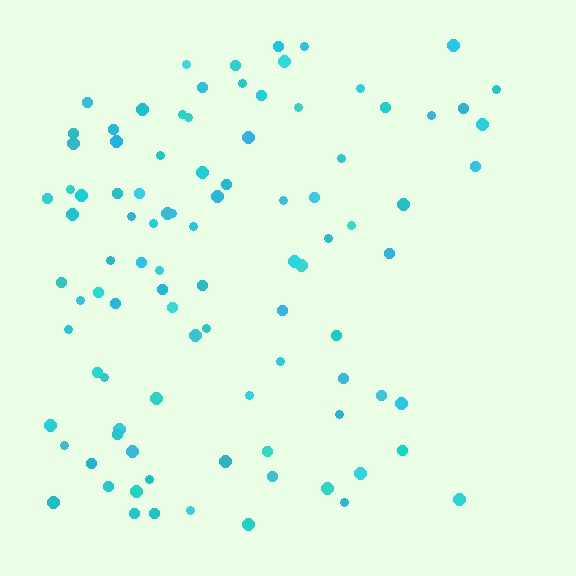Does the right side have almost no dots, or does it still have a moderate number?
Still a moderate number, just noticeably fewer than the left.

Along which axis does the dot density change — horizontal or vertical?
Horizontal.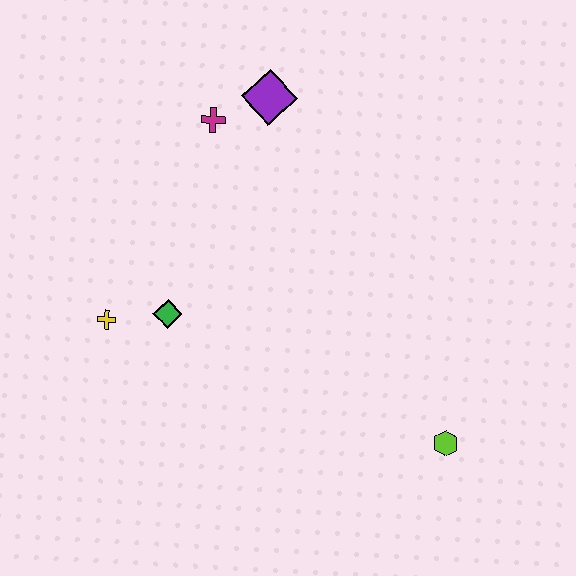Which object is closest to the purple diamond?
The magenta cross is closest to the purple diamond.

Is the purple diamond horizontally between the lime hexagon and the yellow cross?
Yes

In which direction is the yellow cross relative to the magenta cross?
The yellow cross is below the magenta cross.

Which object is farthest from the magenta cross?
The lime hexagon is farthest from the magenta cross.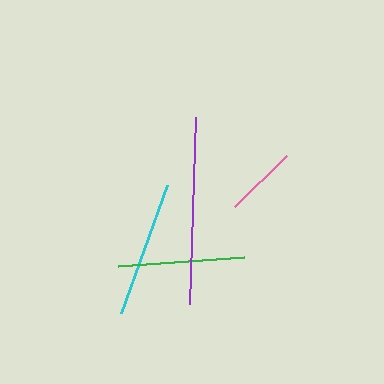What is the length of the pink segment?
The pink segment is approximately 74 pixels long.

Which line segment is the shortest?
The pink line is the shortest at approximately 74 pixels.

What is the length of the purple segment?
The purple segment is approximately 186 pixels long.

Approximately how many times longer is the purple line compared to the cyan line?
The purple line is approximately 1.4 times the length of the cyan line.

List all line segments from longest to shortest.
From longest to shortest: purple, cyan, green, pink.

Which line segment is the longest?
The purple line is the longest at approximately 186 pixels.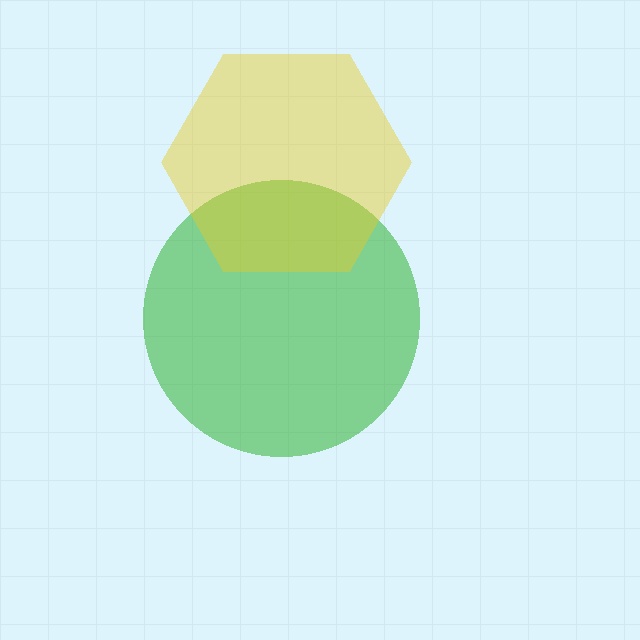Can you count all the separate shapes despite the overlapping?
Yes, there are 2 separate shapes.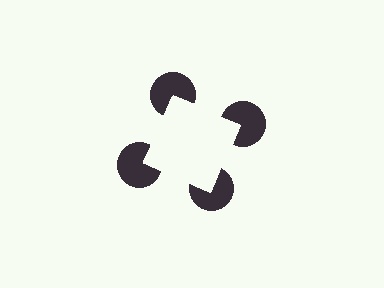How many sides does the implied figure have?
4 sides.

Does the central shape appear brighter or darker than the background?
It typically appears slightly brighter than the background, even though no actual brightness change is drawn.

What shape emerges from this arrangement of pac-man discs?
An illusory square — its edges are inferred from the aligned wedge cuts in the pac-man discs, not physically drawn.